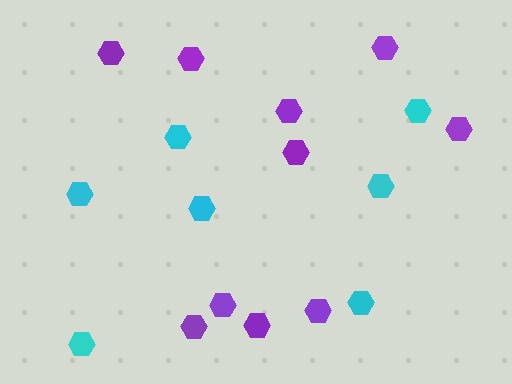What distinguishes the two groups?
There are 2 groups: one group of cyan hexagons (7) and one group of purple hexagons (10).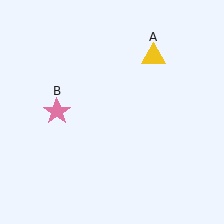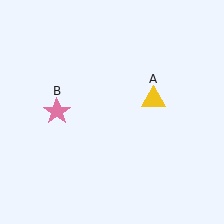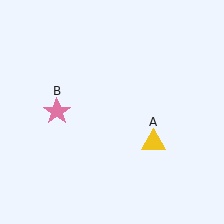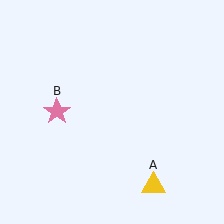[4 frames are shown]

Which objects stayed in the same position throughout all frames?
Pink star (object B) remained stationary.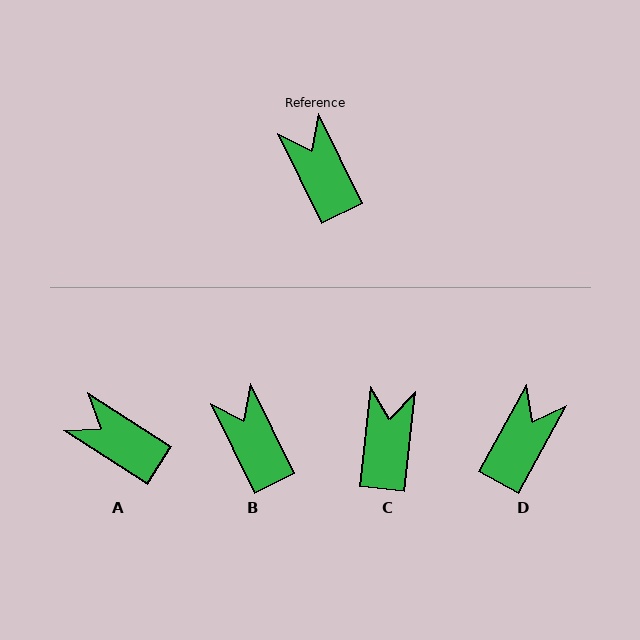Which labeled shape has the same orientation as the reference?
B.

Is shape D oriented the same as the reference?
No, it is off by about 55 degrees.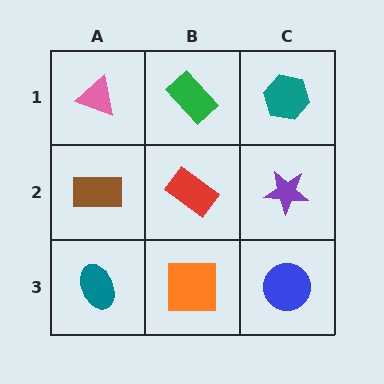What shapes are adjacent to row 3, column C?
A purple star (row 2, column C), an orange square (row 3, column B).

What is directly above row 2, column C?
A teal hexagon.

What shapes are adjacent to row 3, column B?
A red rectangle (row 2, column B), a teal ellipse (row 3, column A), a blue circle (row 3, column C).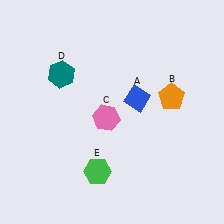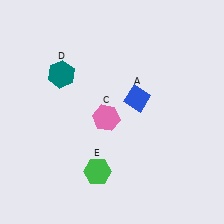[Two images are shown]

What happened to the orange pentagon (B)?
The orange pentagon (B) was removed in Image 2. It was in the top-right area of Image 1.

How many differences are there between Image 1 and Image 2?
There is 1 difference between the two images.